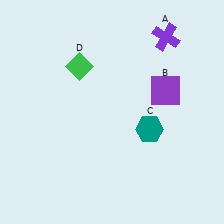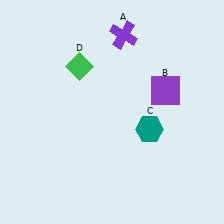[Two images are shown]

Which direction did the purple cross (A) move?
The purple cross (A) moved left.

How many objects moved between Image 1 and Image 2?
1 object moved between the two images.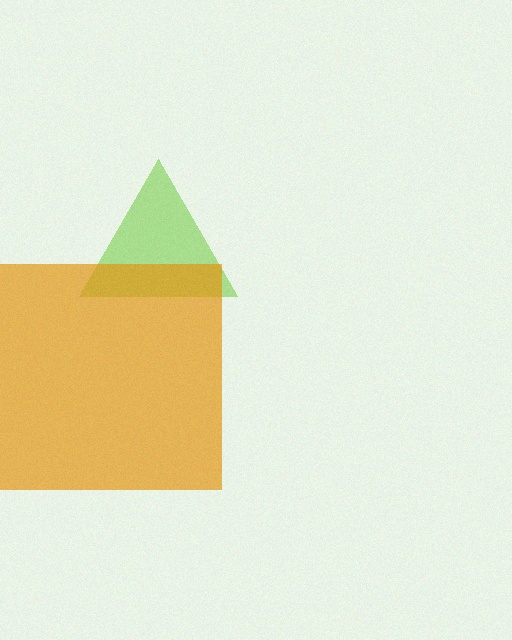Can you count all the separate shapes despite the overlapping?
Yes, there are 2 separate shapes.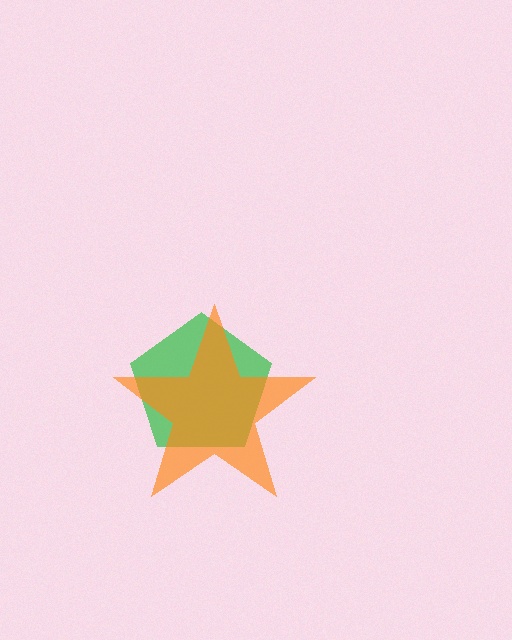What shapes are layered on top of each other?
The layered shapes are: a green pentagon, an orange star.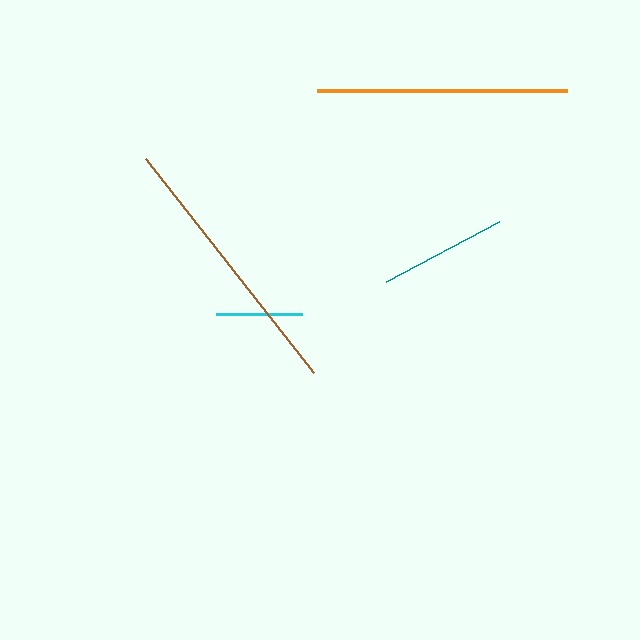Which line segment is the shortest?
The cyan line is the shortest at approximately 87 pixels.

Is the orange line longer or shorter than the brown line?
The brown line is longer than the orange line.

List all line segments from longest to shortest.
From longest to shortest: brown, orange, teal, cyan.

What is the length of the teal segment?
The teal segment is approximately 128 pixels long.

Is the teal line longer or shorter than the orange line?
The orange line is longer than the teal line.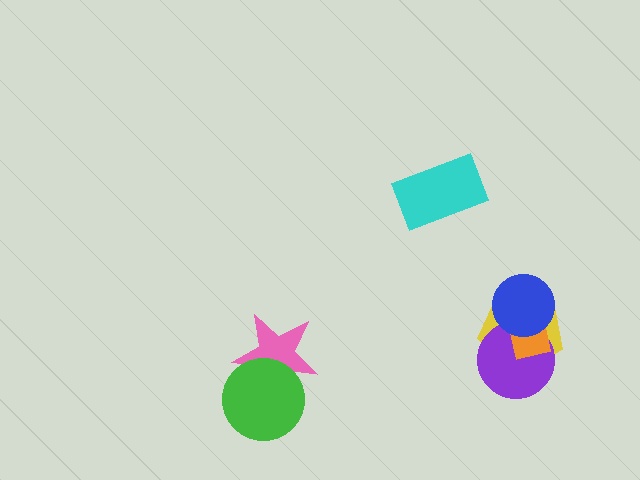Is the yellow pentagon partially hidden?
Yes, it is partially covered by another shape.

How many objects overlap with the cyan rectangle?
0 objects overlap with the cyan rectangle.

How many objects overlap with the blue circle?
3 objects overlap with the blue circle.